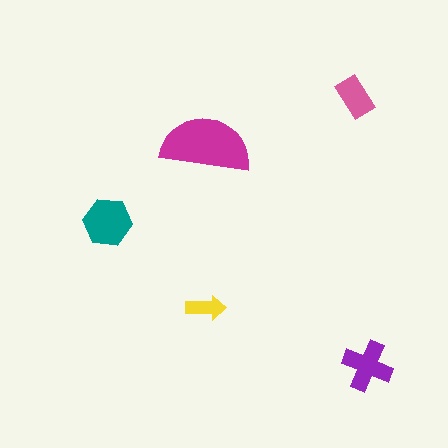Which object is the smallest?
The yellow arrow.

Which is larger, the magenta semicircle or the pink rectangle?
The magenta semicircle.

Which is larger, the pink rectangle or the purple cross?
The purple cross.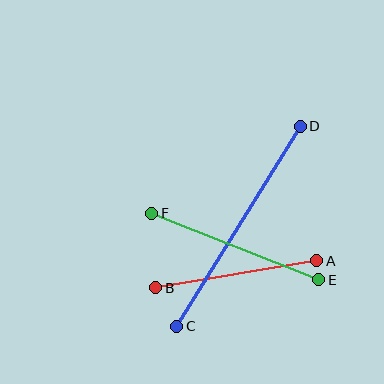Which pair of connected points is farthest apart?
Points C and D are farthest apart.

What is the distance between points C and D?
The distance is approximately 235 pixels.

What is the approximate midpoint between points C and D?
The midpoint is at approximately (239, 226) pixels.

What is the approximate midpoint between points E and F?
The midpoint is at approximately (235, 246) pixels.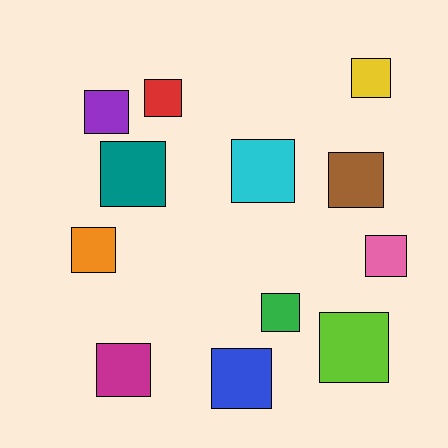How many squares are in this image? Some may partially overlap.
There are 12 squares.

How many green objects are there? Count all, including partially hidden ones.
There is 1 green object.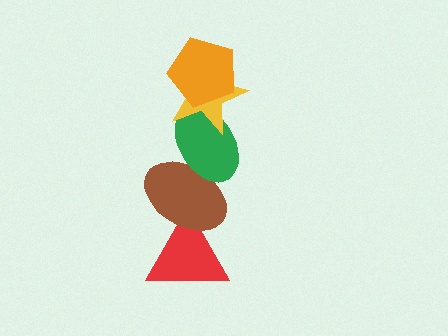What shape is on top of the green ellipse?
The yellow star is on top of the green ellipse.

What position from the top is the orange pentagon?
The orange pentagon is 1st from the top.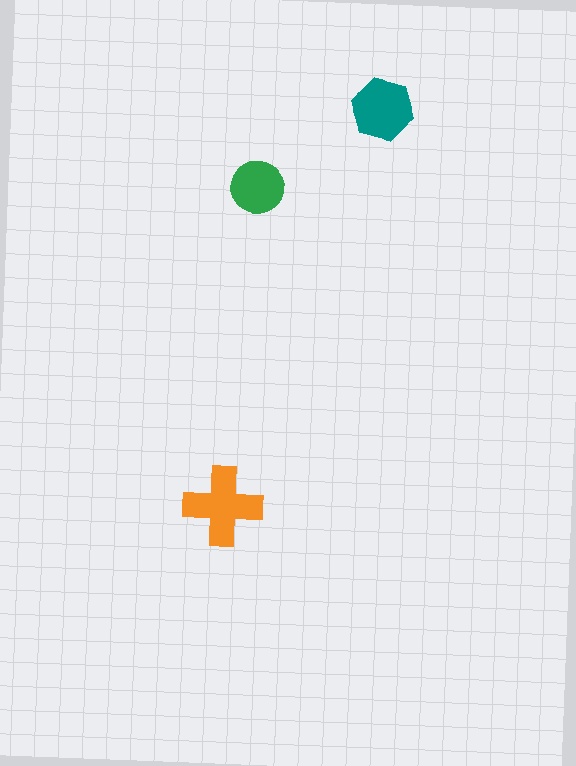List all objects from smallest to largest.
The green circle, the teal hexagon, the orange cross.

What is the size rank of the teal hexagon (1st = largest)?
2nd.